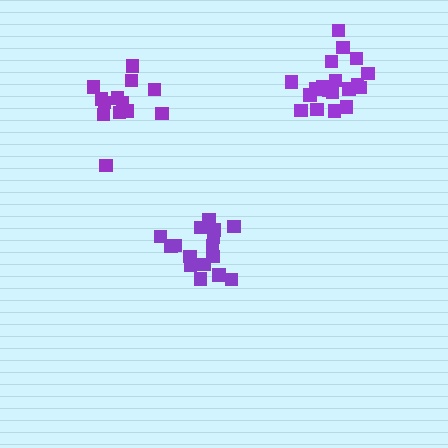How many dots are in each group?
Group 1: 17 dots, Group 2: 14 dots, Group 3: 20 dots (51 total).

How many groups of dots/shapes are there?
There are 3 groups.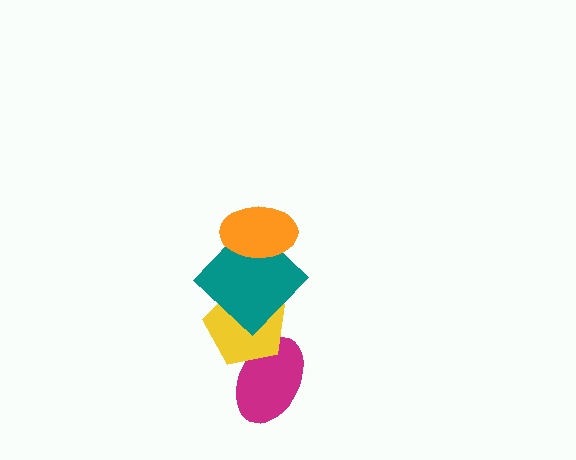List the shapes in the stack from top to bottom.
From top to bottom: the orange ellipse, the teal diamond, the yellow pentagon, the magenta ellipse.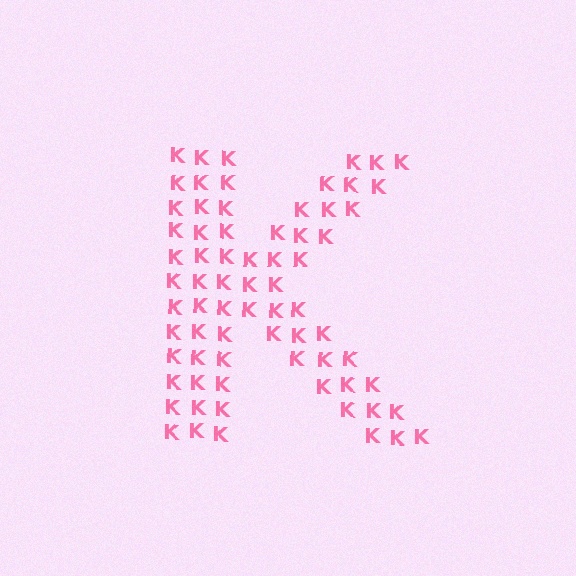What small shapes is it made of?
It is made of small letter K's.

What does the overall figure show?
The overall figure shows the letter K.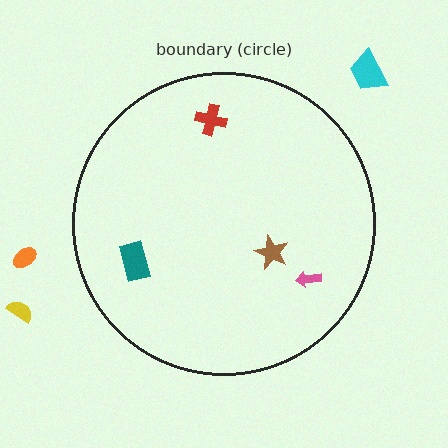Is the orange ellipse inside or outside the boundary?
Outside.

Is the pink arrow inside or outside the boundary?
Inside.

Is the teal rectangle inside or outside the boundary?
Inside.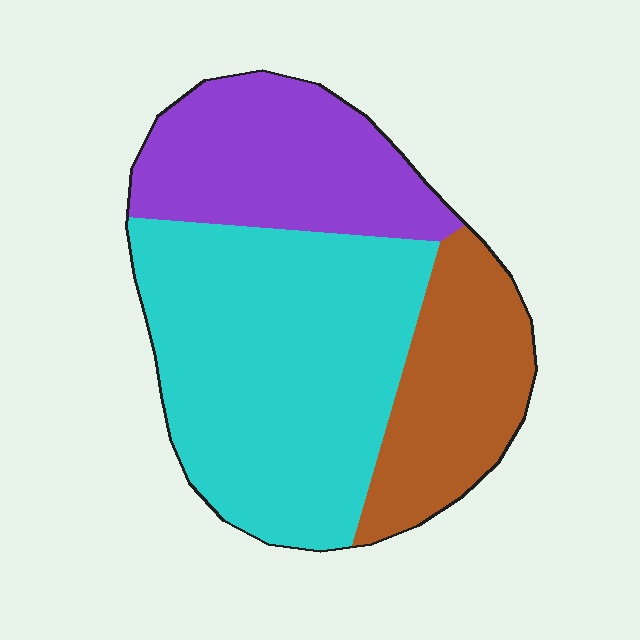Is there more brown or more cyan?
Cyan.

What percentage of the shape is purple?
Purple takes up between a quarter and a half of the shape.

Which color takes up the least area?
Brown, at roughly 20%.